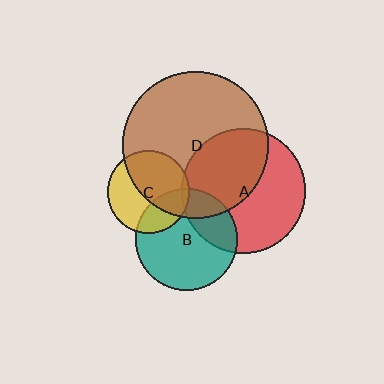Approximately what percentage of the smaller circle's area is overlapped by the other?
Approximately 45%.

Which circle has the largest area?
Circle D (brown).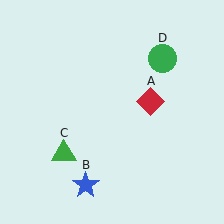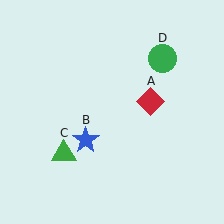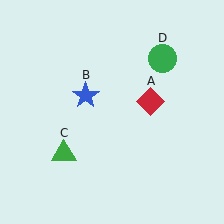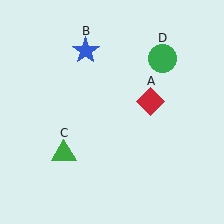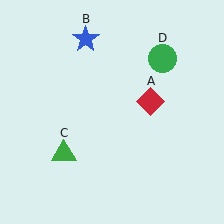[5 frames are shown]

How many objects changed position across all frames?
1 object changed position: blue star (object B).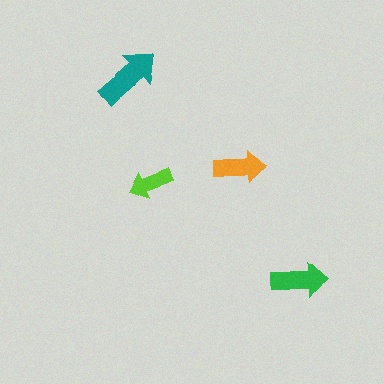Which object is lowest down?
The green arrow is bottommost.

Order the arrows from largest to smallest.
the teal one, the green one, the orange one, the lime one.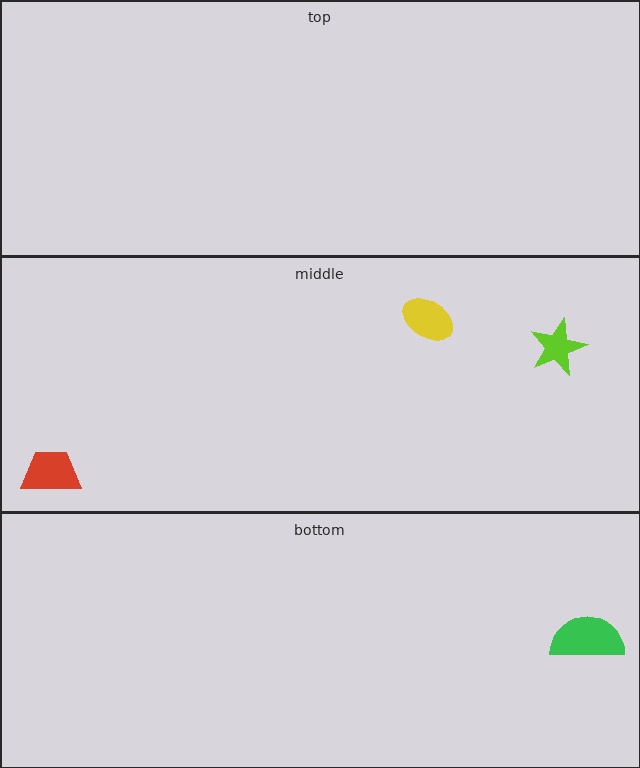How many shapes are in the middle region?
3.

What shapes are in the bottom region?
The green semicircle.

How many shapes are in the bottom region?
1.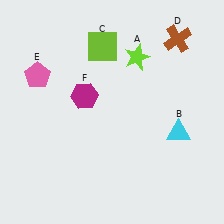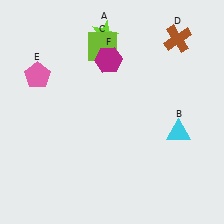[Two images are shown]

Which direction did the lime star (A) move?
The lime star (A) moved left.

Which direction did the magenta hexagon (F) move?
The magenta hexagon (F) moved up.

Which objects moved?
The objects that moved are: the lime star (A), the magenta hexagon (F).